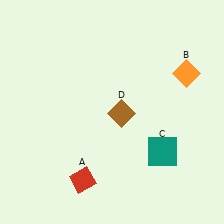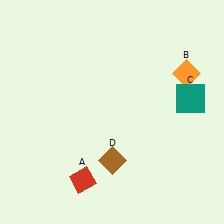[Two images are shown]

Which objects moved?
The objects that moved are: the teal square (C), the brown diamond (D).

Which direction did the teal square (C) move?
The teal square (C) moved up.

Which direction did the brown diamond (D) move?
The brown diamond (D) moved down.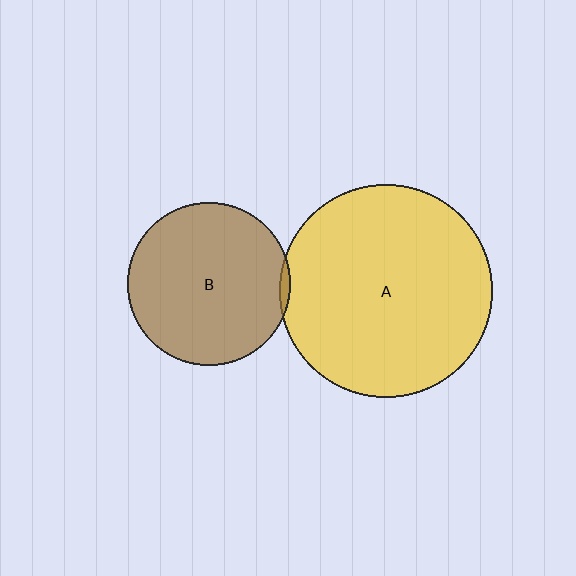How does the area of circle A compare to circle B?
Approximately 1.7 times.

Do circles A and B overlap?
Yes.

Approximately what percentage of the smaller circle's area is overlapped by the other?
Approximately 5%.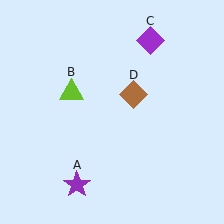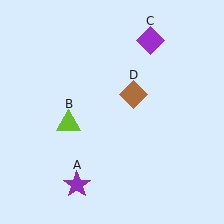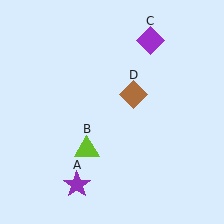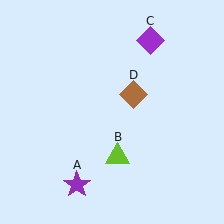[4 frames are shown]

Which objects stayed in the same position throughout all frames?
Purple star (object A) and purple diamond (object C) and brown diamond (object D) remained stationary.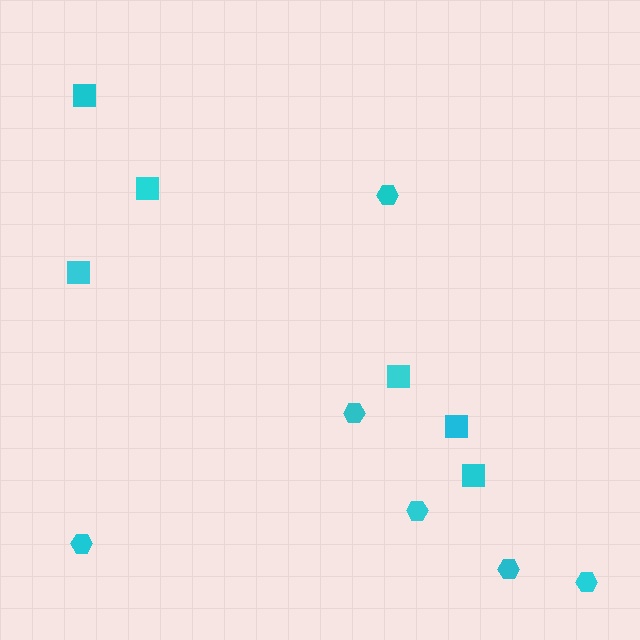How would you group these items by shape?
There are 2 groups: one group of hexagons (6) and one group of squares (6).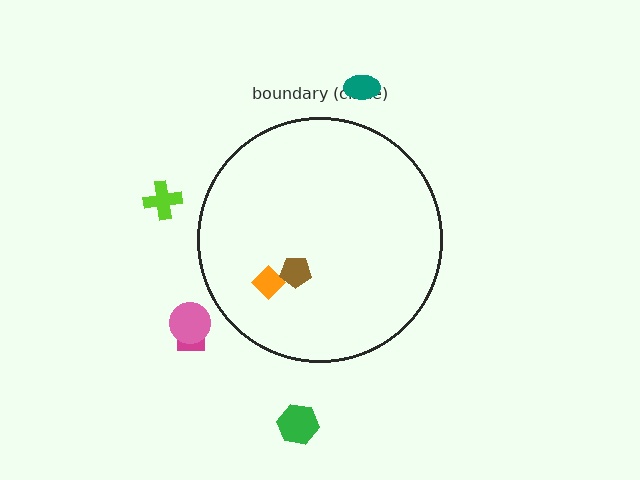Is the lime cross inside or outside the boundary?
Outside.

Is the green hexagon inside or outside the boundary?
Outside.